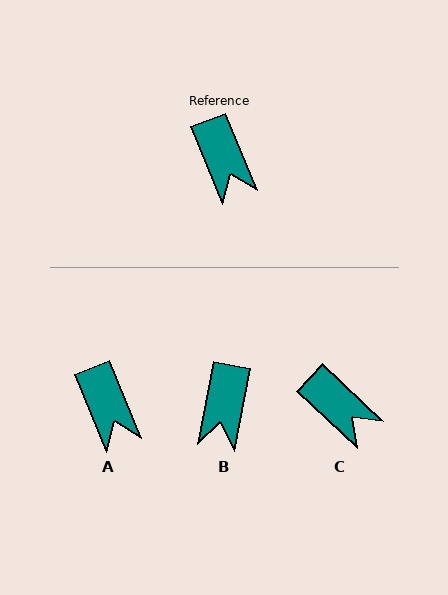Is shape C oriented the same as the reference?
No, it is off by about 25 degrees.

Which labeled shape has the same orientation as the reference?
A.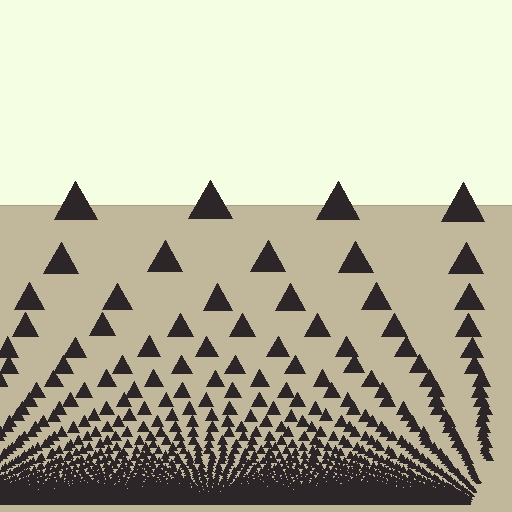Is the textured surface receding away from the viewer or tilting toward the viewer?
The surface appears to tilt toward the viewer. Texture elements get larger and sparser toward the top.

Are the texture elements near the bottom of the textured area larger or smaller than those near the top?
Smaller. The gradient is inverted — elements near the bottom are smaller and denser.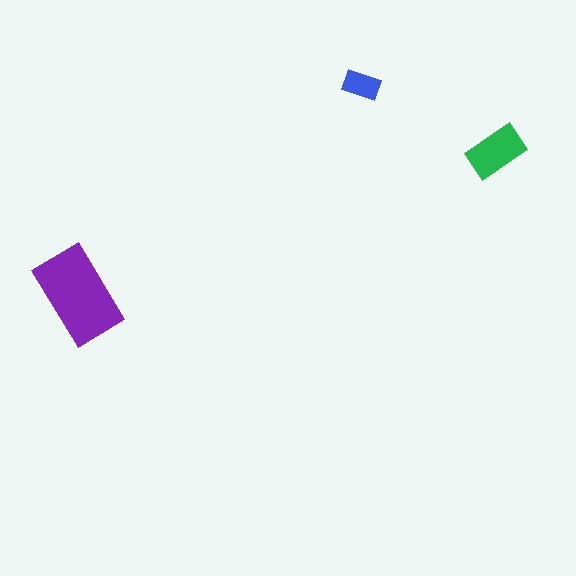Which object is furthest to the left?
The purple rectangle is leftmost.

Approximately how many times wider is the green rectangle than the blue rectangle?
About 1.5 times wider.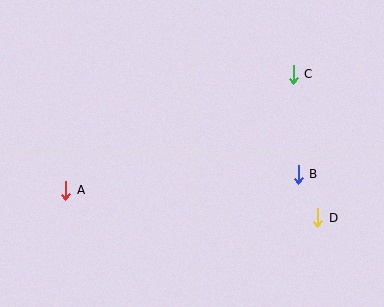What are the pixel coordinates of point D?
Point D is at (318, 218).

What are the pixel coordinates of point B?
Point B is at (298, 174).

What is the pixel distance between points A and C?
The distance between A and C is 255 pixels.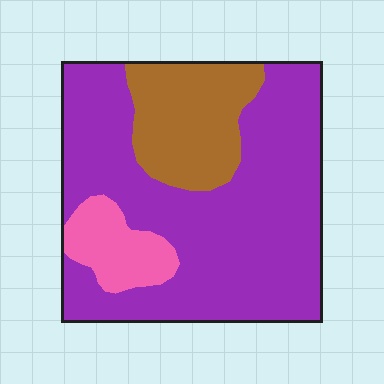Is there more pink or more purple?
Purple.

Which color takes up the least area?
Pink, at roughly 10%.